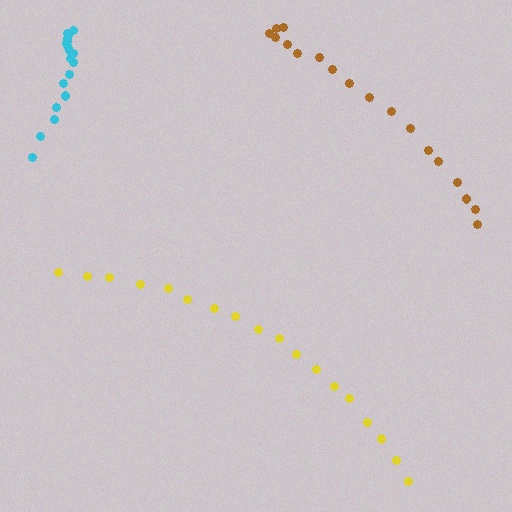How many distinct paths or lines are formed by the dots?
There are 3 distinct paths.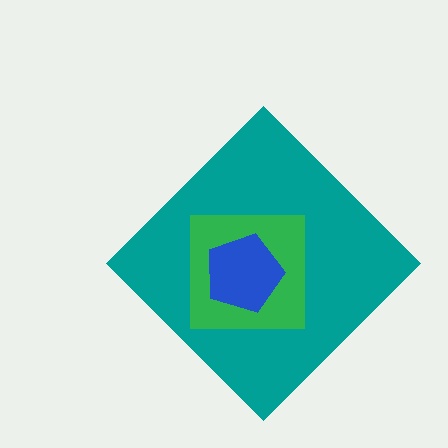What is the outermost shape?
The teal diamond.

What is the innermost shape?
The blue pentagon.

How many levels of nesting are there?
3.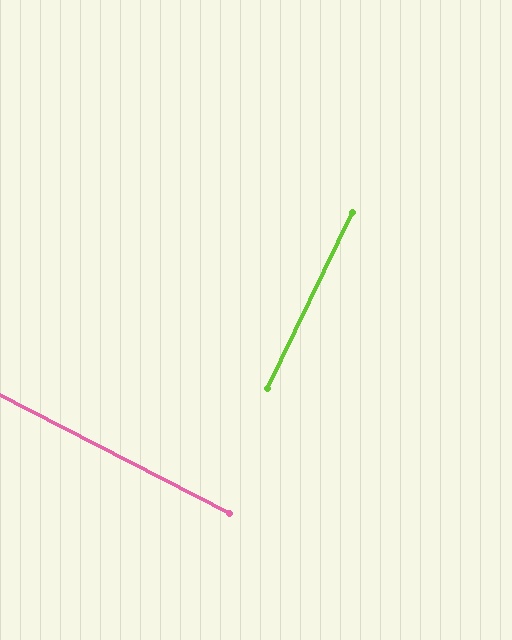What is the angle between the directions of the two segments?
Approximately 89 degrees.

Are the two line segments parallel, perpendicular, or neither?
Perpendicular — they meet at approximately 89°.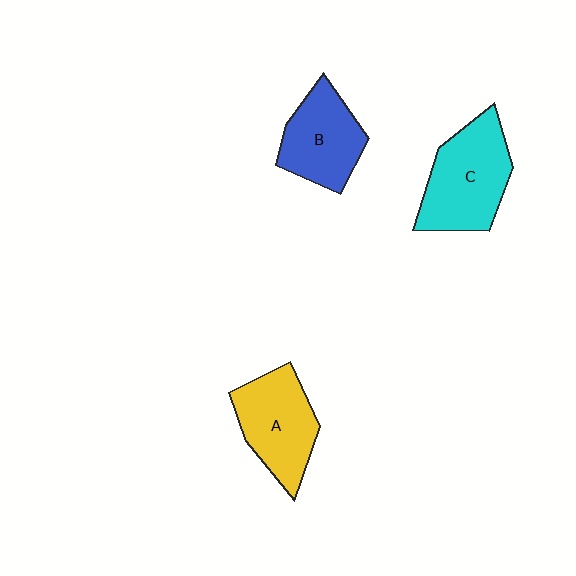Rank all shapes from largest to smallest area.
From largest to smallest: C (cyan), A (yellow), B (blue).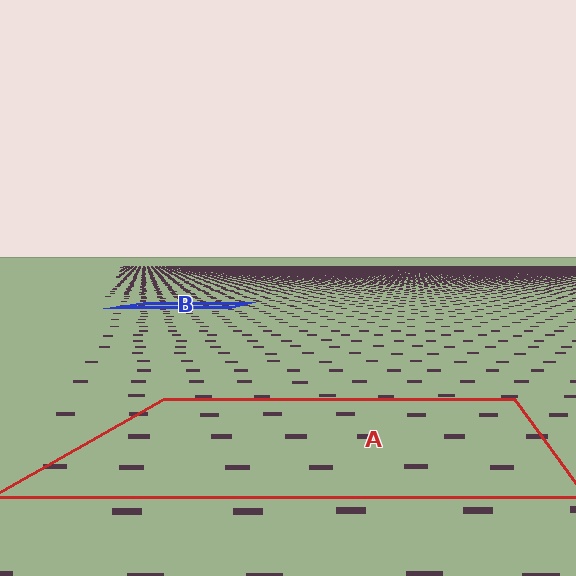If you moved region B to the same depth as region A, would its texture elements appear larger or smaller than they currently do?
They would appear larger. At a closer depth, the same texture elements are projected at a bigger on-screen size.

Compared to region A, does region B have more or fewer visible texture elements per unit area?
Region B has more texture elements per unit area — they are packed more densely because it is farther away.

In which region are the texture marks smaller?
The texture marks are smaller in region B, because it is farther away.